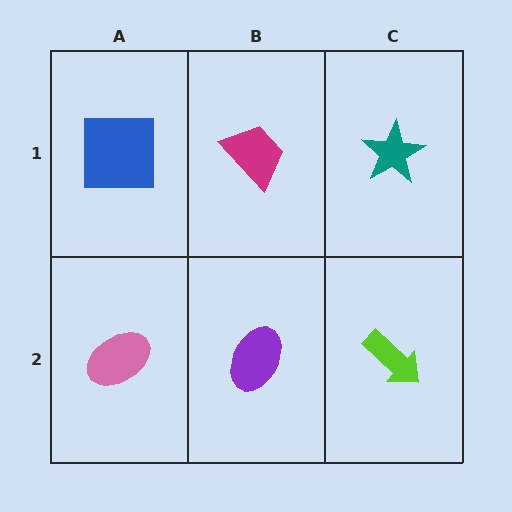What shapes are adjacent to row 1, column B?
A purple ellipse (row 2, column B), a blue square (row 1, column A), a teal star (row 1, column C).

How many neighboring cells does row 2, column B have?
3.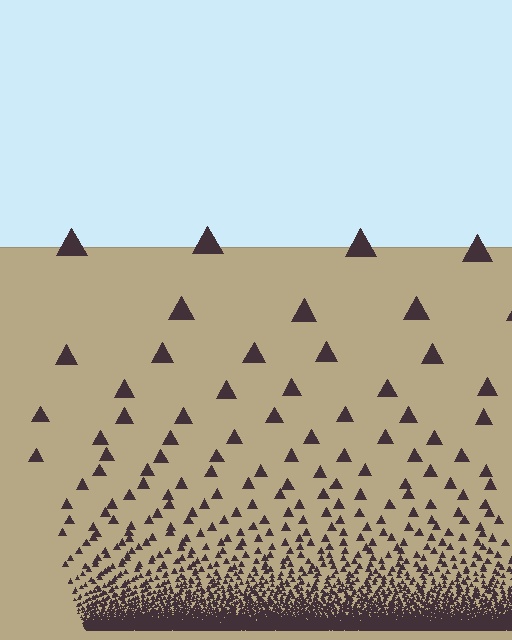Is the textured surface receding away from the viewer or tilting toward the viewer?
The surface appears to tilt toward the viewer. Texture elements get larger and sparser toward the top.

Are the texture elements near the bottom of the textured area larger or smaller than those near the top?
Smaller. The gradient is inverted — elements near the bottom are smaller and denser.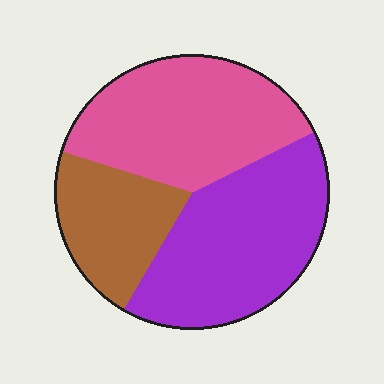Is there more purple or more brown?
Purple.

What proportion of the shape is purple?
Purple takes up about two fifths (2/5) of the shape.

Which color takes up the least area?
Brown, at roughly 20%.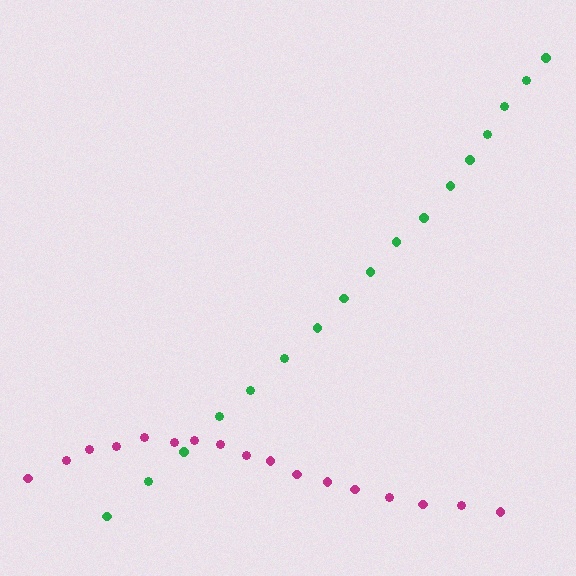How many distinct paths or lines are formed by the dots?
There are 2 distinct paths.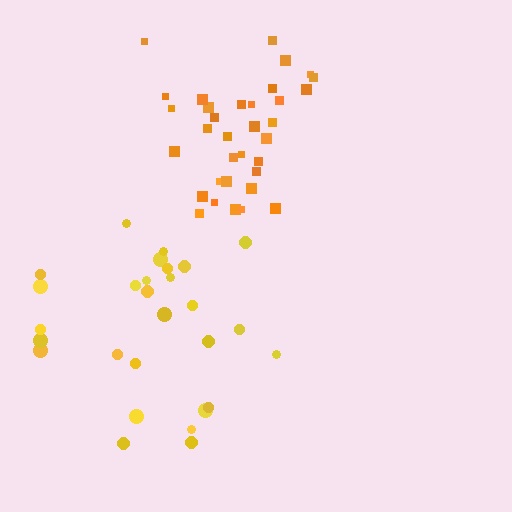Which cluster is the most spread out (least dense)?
Yellow.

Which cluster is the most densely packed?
Orange.